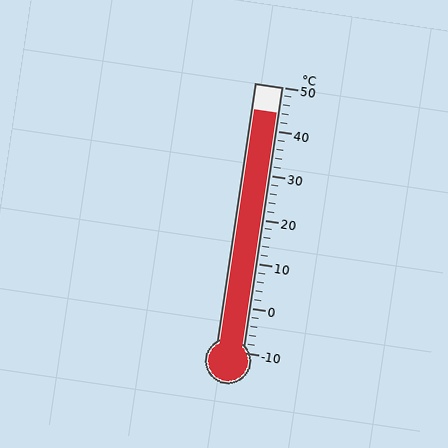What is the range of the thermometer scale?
The thermometer scale ranges from -10°C to 50°C.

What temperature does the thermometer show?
The thermometer shows approximately 44°C.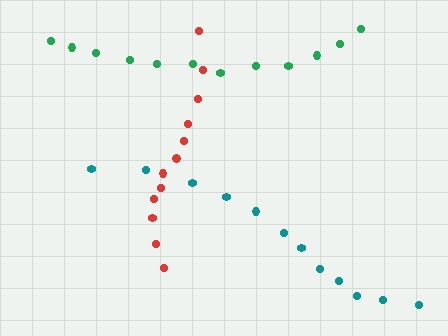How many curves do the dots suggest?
There are 3 distinct paths.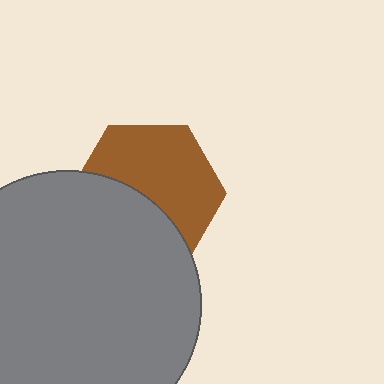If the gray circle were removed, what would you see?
You would see the complete brown hexagon.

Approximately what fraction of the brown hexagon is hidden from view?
Roughly 43% of the brown hexagon is hidden behind the gray circle.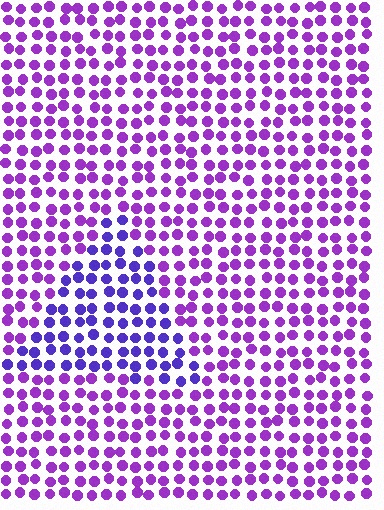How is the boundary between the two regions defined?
The boundary is defined purely by a slight shift in hue (about 30 degrees). Spacing, size, and orientation are identical on both sides.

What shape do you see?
I see a triangle.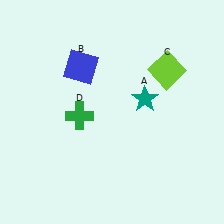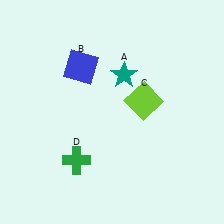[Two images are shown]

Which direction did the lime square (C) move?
The lime square (C) moved down.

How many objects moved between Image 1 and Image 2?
3 objects moved between the two images.